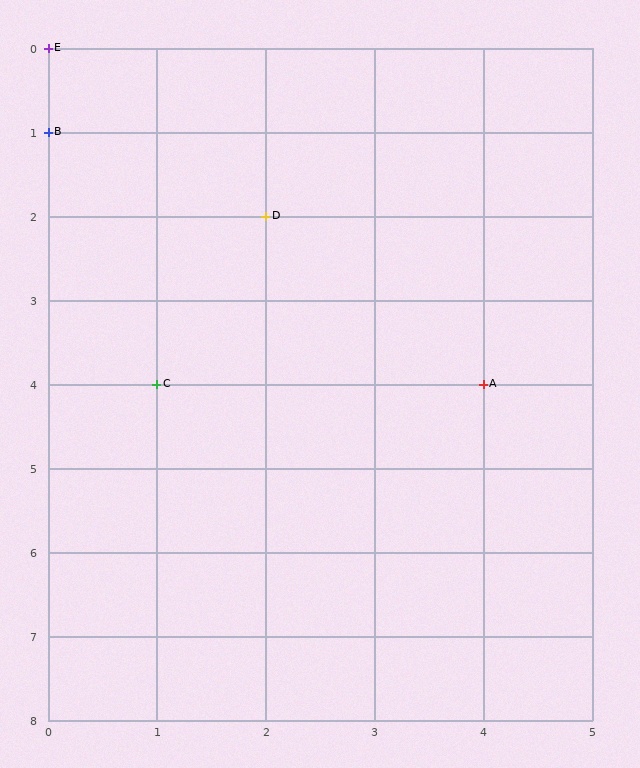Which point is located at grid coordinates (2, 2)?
Point D is at (2, 2).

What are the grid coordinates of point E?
Point E is at grid coordinates (0, 0).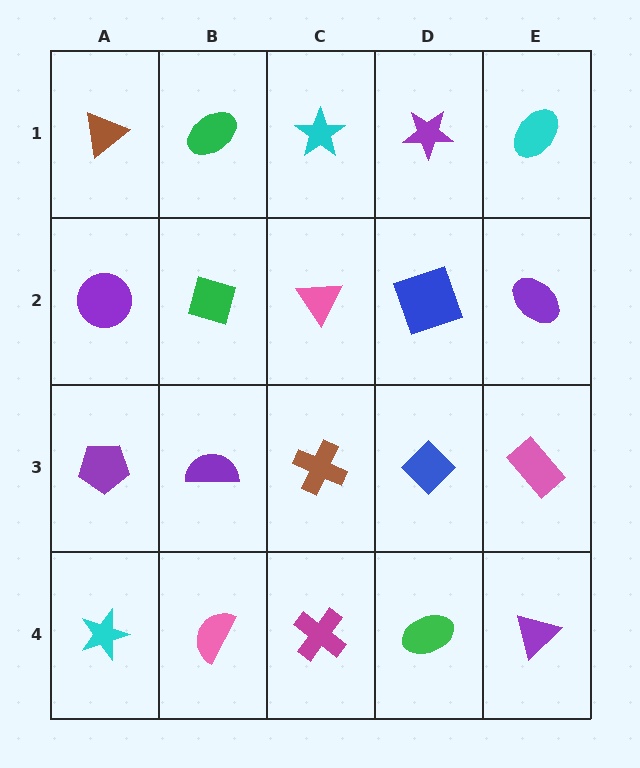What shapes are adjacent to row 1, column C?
A pink triangle (row 2, column C), a green ellipse (row 1, column B), a purple star (row 1, column D).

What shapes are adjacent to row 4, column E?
A pink rectangle (row 3, column E), a green ellipse (row 4, column D).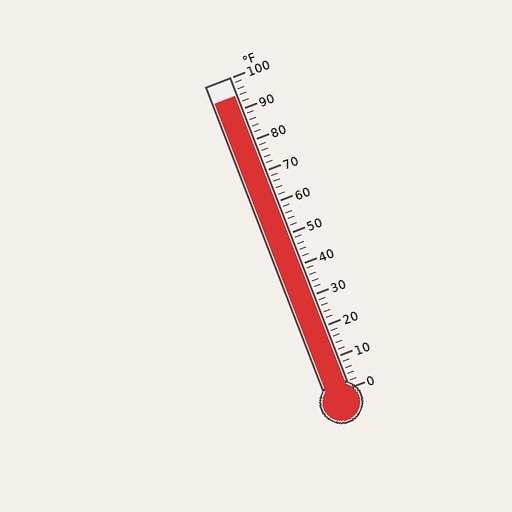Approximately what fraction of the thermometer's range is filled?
The thermometer is filled to approximately 95% of its range.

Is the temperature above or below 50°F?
The temperature is above 50°F.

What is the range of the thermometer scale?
The thermometer scale ranges from 0°F to 100°F.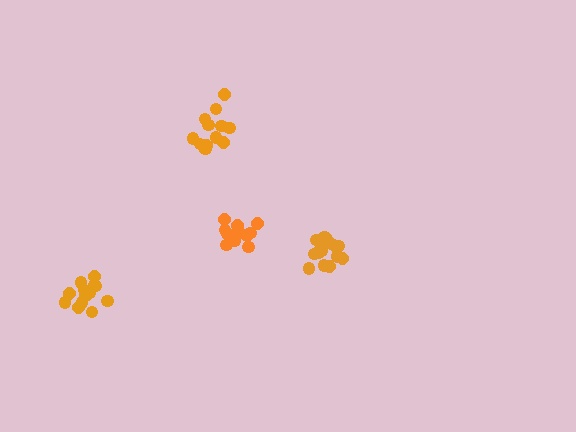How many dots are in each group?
Group 1: 16 dots, Group 2: 13 dots, Group 3: 13 dots, Group 4: 13 dots (55 total).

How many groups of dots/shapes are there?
There are 4 groups.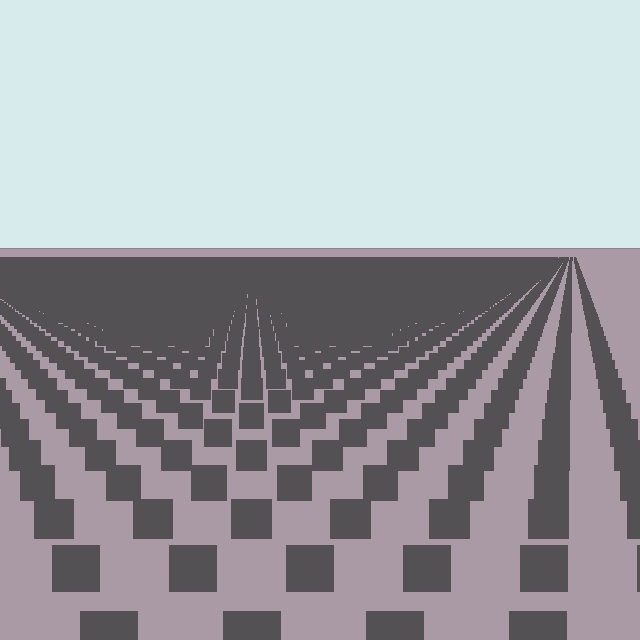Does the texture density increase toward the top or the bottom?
Density increases toward the top.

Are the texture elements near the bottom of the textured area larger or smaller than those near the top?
Larger. Near the bottom, elements are closer to the viewer and appear at a bigger on-screen size.